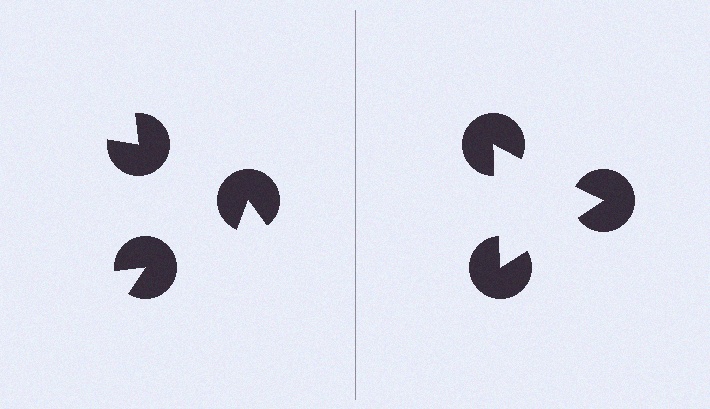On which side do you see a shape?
An illusory triangle appears on the right side. On the left side the wedge cuts are rotated, so no coherent shape forms.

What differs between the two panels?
The pac-man discs are positioned identically on both sides; only the wedge orientations differ. On the right they align to a triangle; on the left they are misaligned.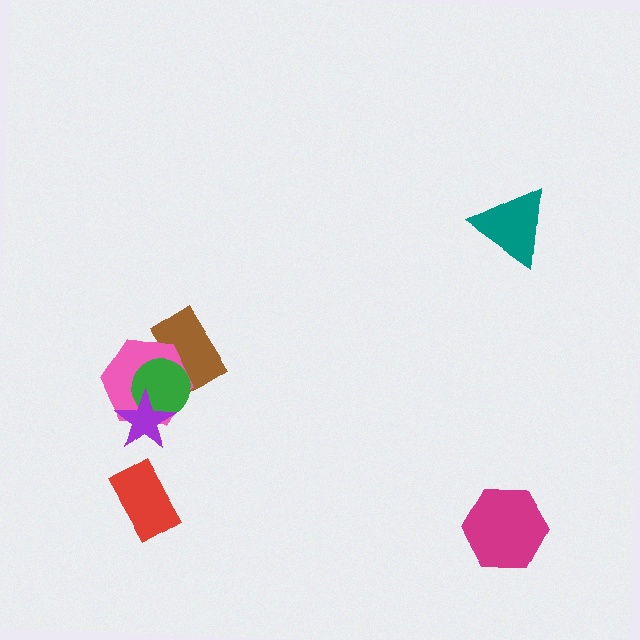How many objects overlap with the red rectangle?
0 objects overlap with the red rectangle.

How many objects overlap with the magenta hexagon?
0 objects overlap with the magenta hexagon.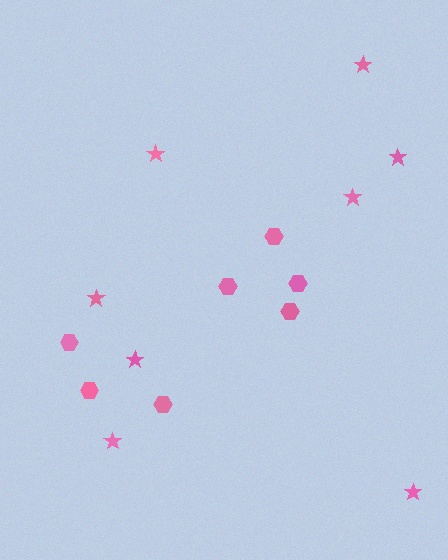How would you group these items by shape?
There are 2 groups: one group of hexagons (7) and one group of stars (8).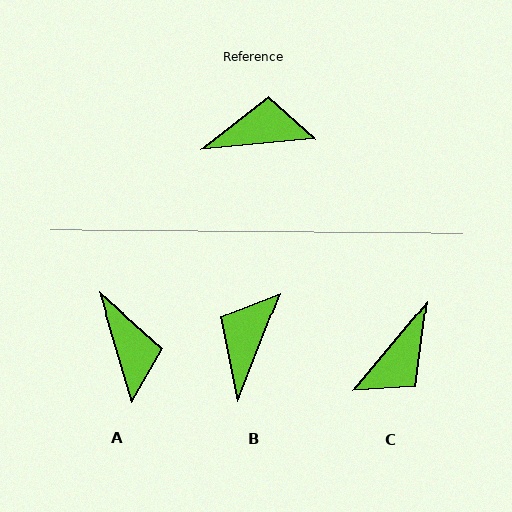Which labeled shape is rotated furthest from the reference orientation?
C, about 135 degrees away.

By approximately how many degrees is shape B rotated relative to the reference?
Approximately 63 degrees counter-clockwise.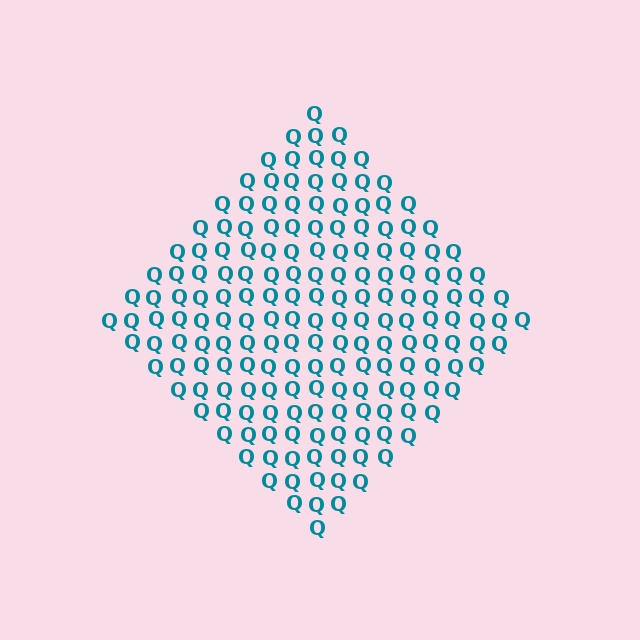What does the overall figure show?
The overall figure shows a diamond.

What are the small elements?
The small elements are letter Q's.